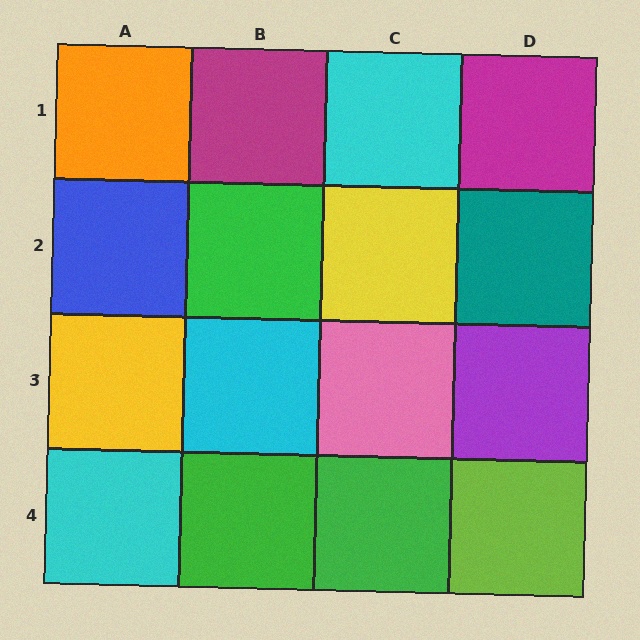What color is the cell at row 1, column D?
Magenta.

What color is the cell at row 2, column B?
Green.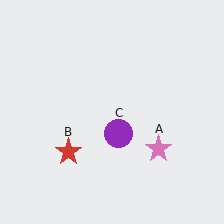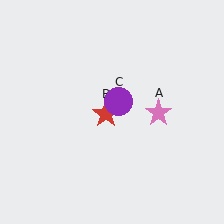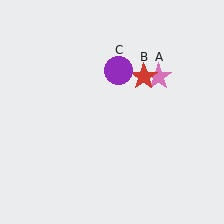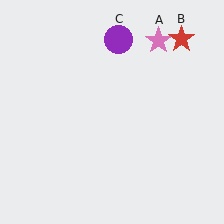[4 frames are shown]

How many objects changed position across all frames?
3 objects changed position: pink star (object A), red star (object B), purple circle (object C).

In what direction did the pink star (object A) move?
The pink star (object A) moved up.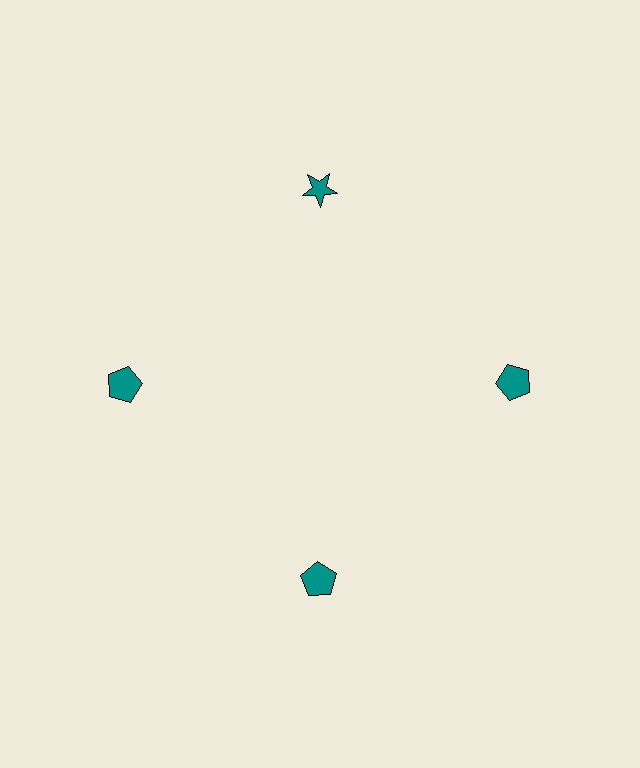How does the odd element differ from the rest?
It has a different shape: star instead of pentagon.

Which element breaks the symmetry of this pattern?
The teal star at roughly the 12 o'clock position breaks the symmetry. All other shapes are teal pentagons.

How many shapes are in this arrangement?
There are 4 shapes arranged in a ring pattern.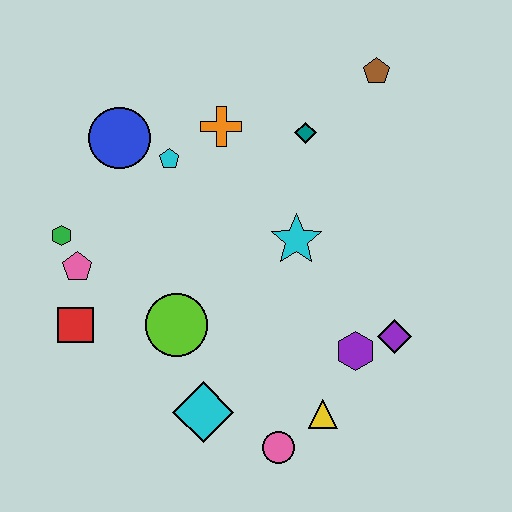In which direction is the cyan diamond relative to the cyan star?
The cyan diamond is below the cyan star.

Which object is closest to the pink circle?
The yellow triangle is closest to the pink circle.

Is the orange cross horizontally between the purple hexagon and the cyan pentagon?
Yes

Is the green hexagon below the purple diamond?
No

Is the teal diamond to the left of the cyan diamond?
No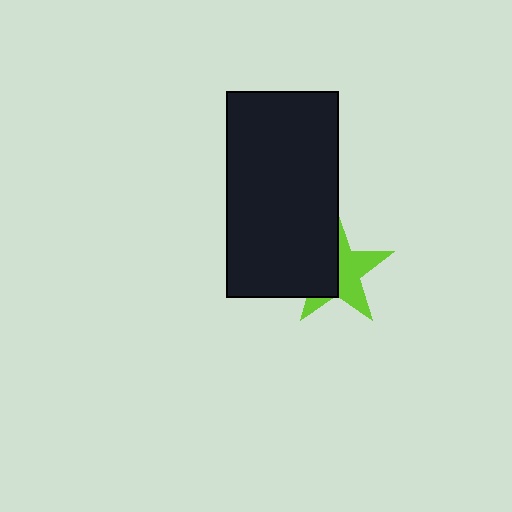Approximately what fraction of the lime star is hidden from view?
Roughly 49% of the lime star is hidden behind the black rectangle.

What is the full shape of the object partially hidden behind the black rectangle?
The partially hidden object is a lime star.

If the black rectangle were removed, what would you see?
You would see the complete lime star.